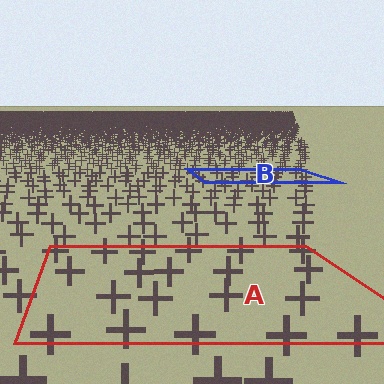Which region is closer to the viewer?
Region A is closer. The texture elements there are larger and more spread out.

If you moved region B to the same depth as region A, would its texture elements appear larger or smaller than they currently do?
They would appear larger. At a closer depth, the same texture elements are projected at a bigger on-screen size.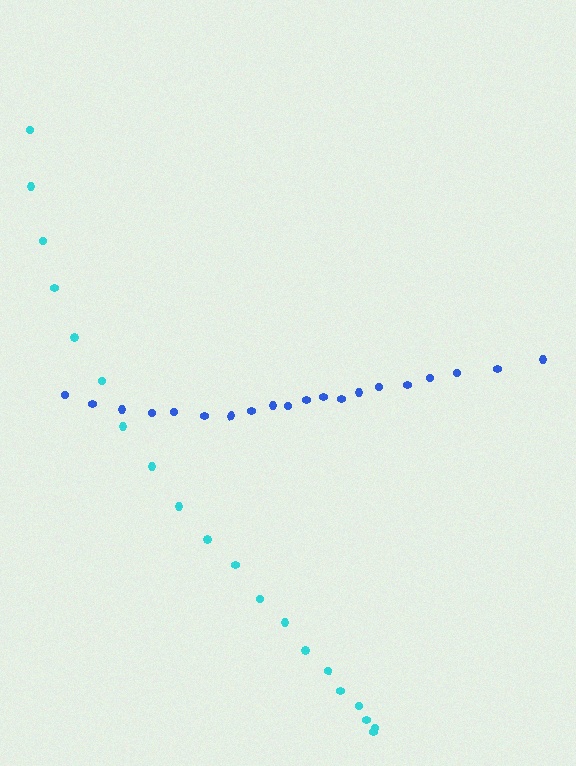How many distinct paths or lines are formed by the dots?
There are 2 distinct paths.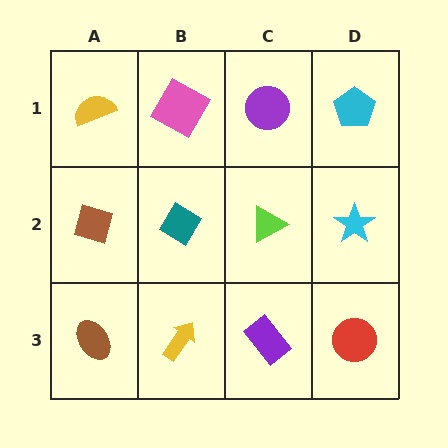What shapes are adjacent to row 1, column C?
A lime triangle (row 2, column C), a pink square (row 1, column B), a cyan pentagon (row 1, column D).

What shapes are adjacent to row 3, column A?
A brown diamond (row 2, column A), a yellow arrow (row 3, column B).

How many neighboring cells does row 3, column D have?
2.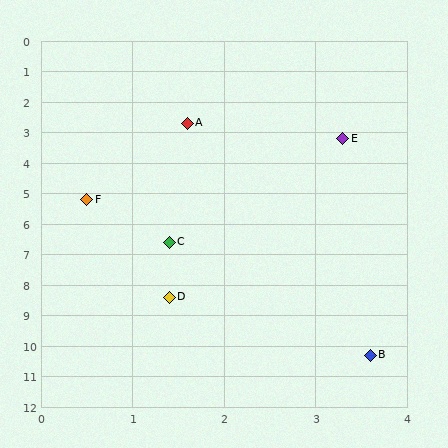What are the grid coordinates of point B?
Point B is at approximately (3.6, 10.3).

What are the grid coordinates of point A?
Point A is at approximately (1.6, 2.7).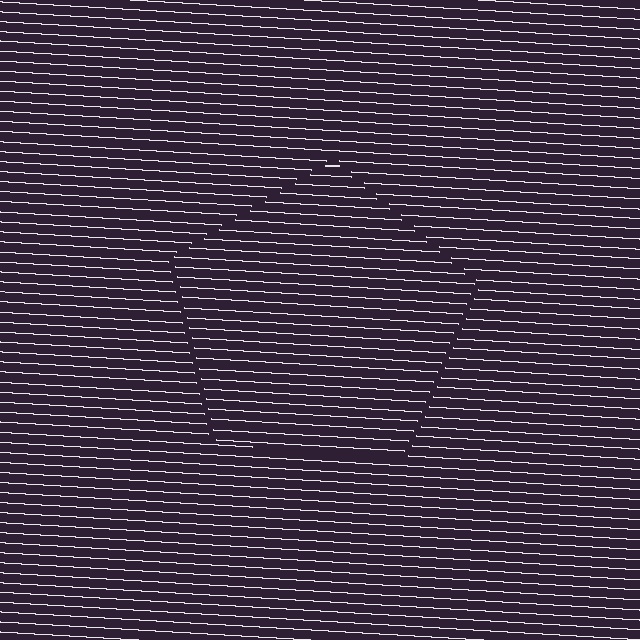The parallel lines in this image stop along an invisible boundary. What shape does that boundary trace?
An illusory pentagon. The interior of the shape contains the same grating, shifted by half a period — the contour is defined by the phase discontinuity where line-ends from the inner and outer gratings abut.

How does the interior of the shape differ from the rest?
The interior of the shape contains the same grating, shifted by half a period — the contour is defined by the phase discontinuity where line-ends from the inner and outer gratings abut.